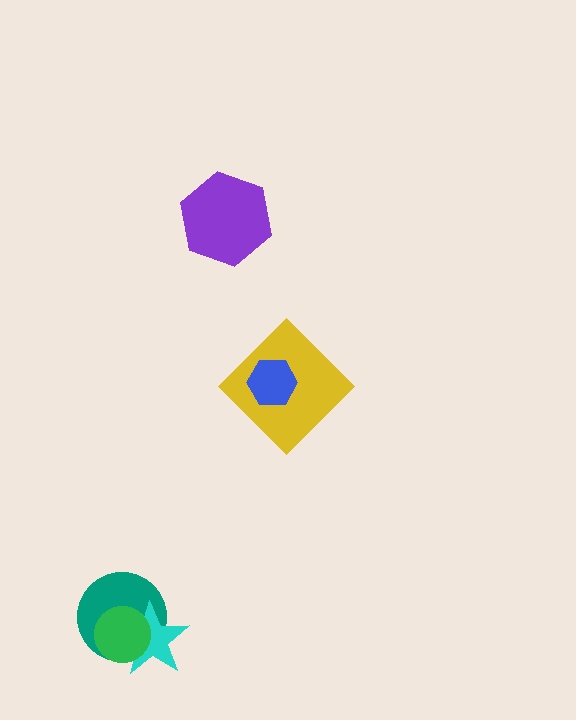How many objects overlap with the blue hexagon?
1 object overlaps with the blue hexagon.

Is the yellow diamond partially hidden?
Yes, it is partially covered by another shape.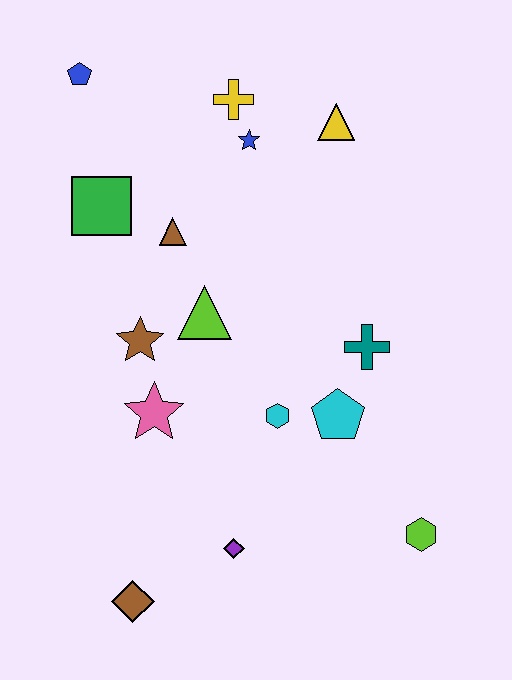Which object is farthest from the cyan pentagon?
The blue pentagon is farthest from the cyan pentagon.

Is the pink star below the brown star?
Yes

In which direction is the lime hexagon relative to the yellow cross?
The lime hexagon is below the yellow cross.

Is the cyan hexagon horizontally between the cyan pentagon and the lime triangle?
Yes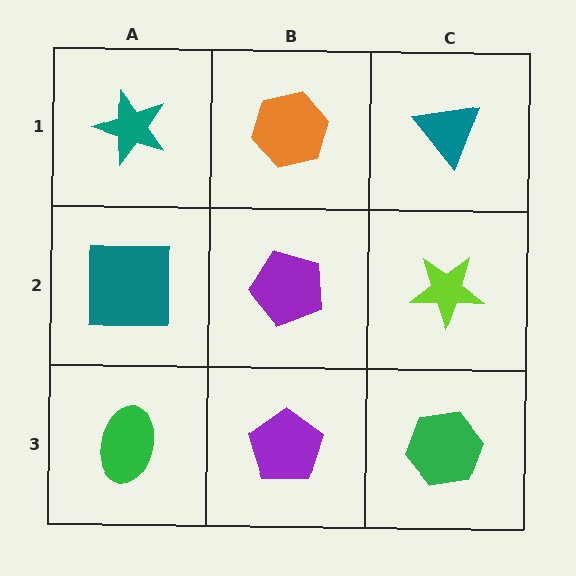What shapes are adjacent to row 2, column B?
An orange hexagon (row 1, column B), a purple pentagon (row 3, column B), a teal square (row 2, column A), a lime star (row 2, column C).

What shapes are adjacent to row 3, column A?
A teal square (row 2, column A), a purple pentagon (row 3, column B).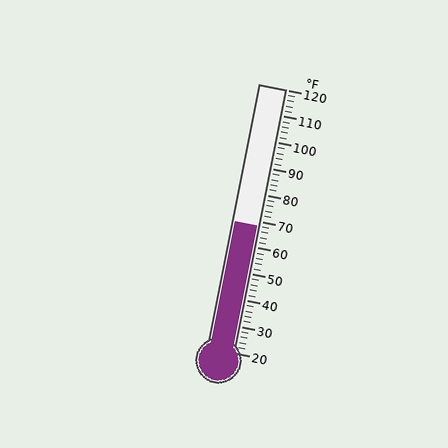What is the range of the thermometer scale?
The thermometer scale ranges from 20°F to 120°F.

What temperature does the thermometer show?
The thermometer shows approximately 68°F.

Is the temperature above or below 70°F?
The temperature is below 70°F.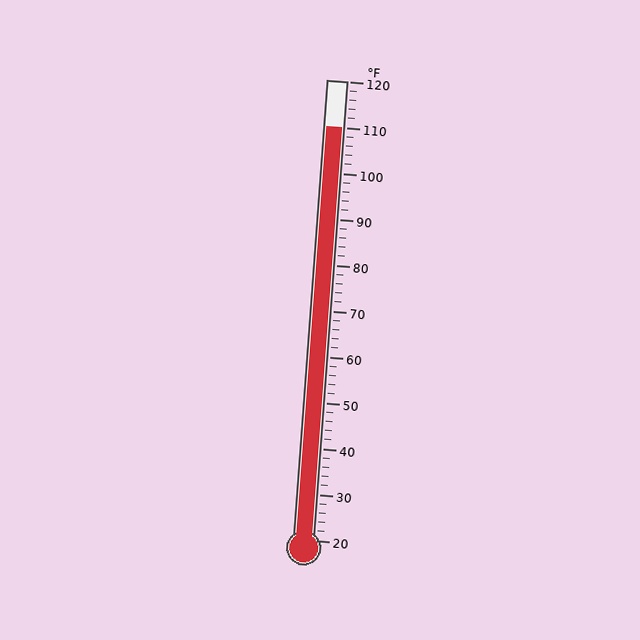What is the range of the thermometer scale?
The thermometer scale ranges from 20°F to 120°F.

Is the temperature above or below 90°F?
The temperature is above 90°F.